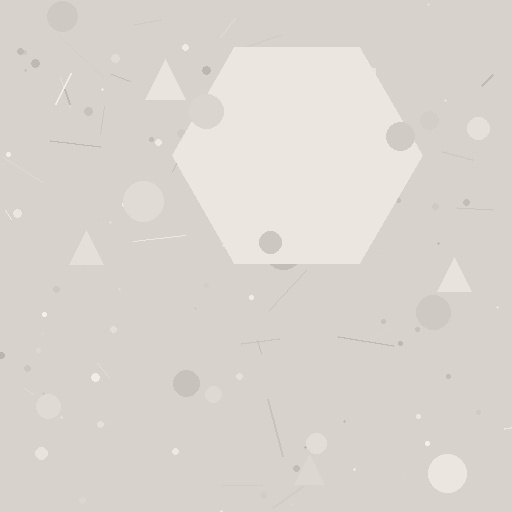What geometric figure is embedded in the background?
A hexagon is embedded in the background.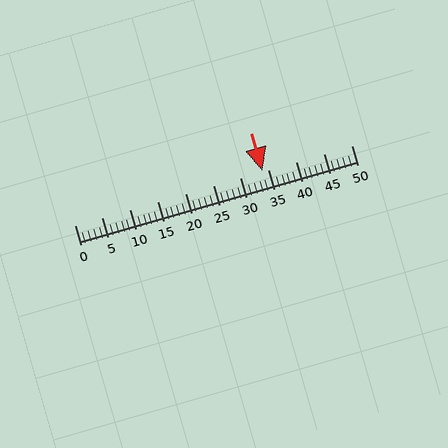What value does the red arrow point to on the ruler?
The red arrow points to approximately 34.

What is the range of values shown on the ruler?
The ruler shows values from 0 to 50.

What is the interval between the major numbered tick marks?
The major tick marks are spaced 5 units apart.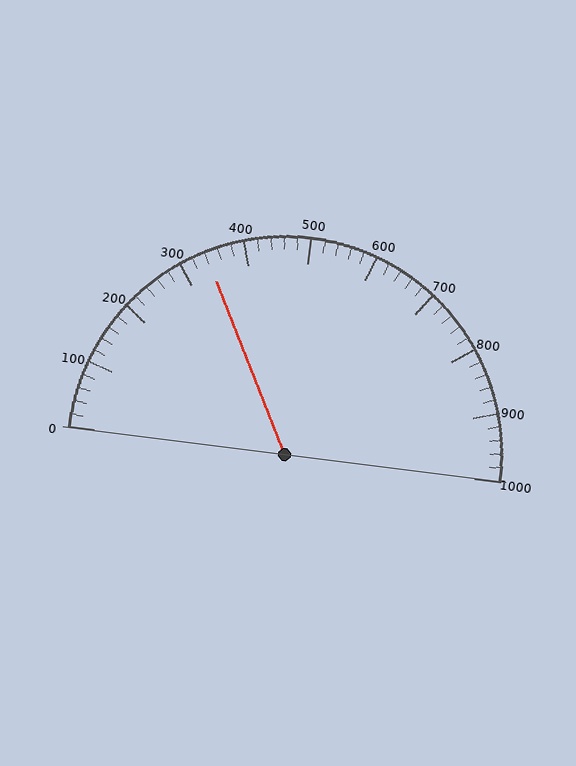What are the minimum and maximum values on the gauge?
The gauge ranges from 0 to 1000.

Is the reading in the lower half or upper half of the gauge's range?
The reading is in the lower half of the range (0 to 1000).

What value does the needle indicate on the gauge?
The needle indicates approximately 340.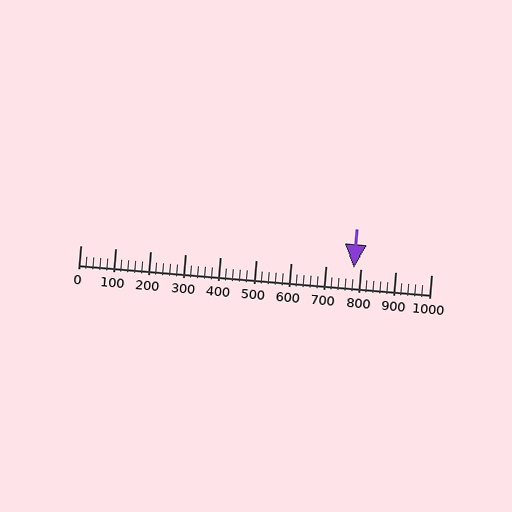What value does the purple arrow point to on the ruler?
The purple arrow points to approximately 780.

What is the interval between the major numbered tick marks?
The major tick marks are spaced 100 units apart.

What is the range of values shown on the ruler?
The ruler shows values from 0 to 1000.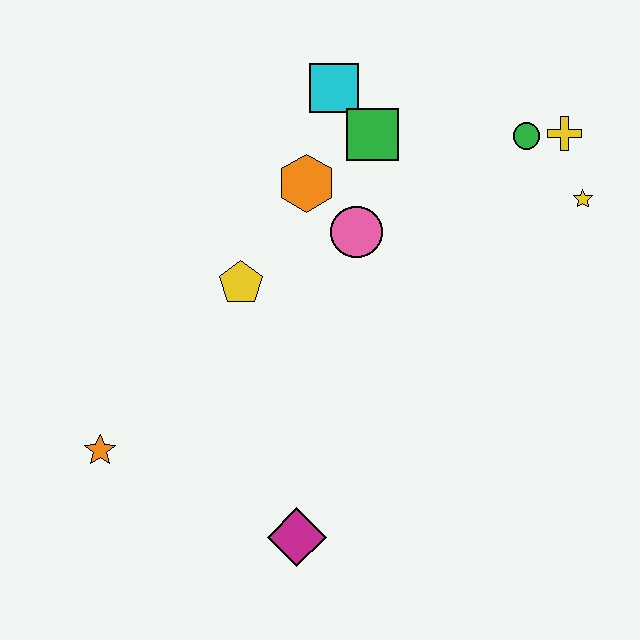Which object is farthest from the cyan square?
The magenta diamond is farthest from the cyan square.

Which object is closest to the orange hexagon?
The pink circle is closest to the orange hexagon.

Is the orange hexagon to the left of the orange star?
No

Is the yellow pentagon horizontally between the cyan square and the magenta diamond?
No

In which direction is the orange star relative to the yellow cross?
The orange star is to the left of the yellow cross.